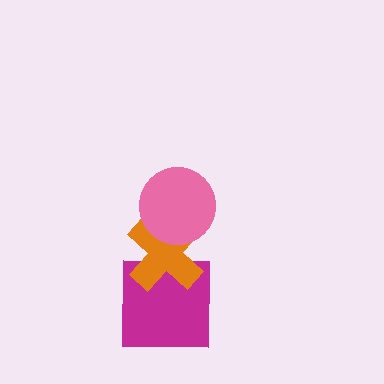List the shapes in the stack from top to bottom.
From top to bottom: the pink circle, the orange cross, the magenta square.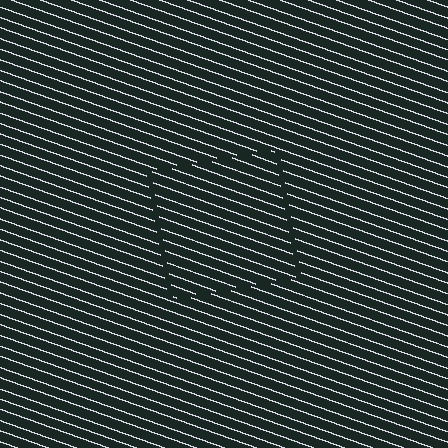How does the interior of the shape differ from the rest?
The interior of the shape contains the same grating, shifted by half a period — the contour is defined by the phase discontinuity where line-ends from the inner and outer gratings abut.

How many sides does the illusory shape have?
4 sides — the line-ends trace a square.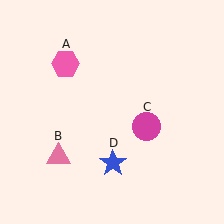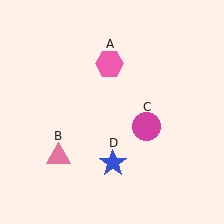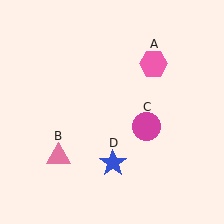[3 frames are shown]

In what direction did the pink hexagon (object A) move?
The pink hexagon (object A) moved right.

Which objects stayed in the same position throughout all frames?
Pink triangle (object B) and magenta circle (object C) and blue star (object D) remained stationary.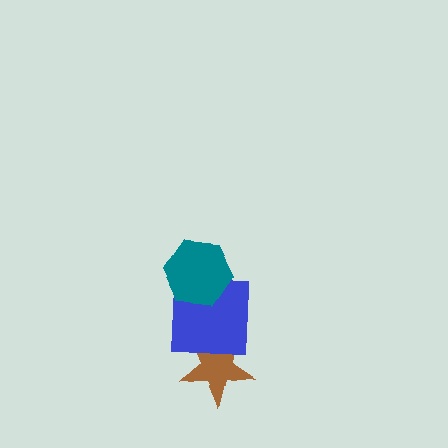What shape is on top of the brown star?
The blue square is on top of the brown star.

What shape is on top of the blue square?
The teal hexagon is on top of the blue square.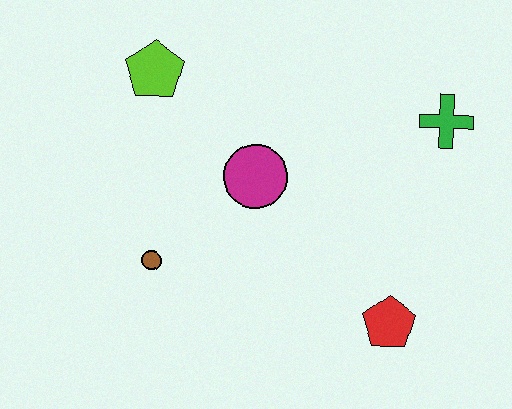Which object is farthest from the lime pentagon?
The red pentagon is farthest from the lime pentagon.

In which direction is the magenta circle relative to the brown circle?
The magenta circle is to the right of the brown circle.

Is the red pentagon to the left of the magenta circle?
No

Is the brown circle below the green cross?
Yes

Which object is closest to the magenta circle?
The brown circle is closest to the magenta circle.